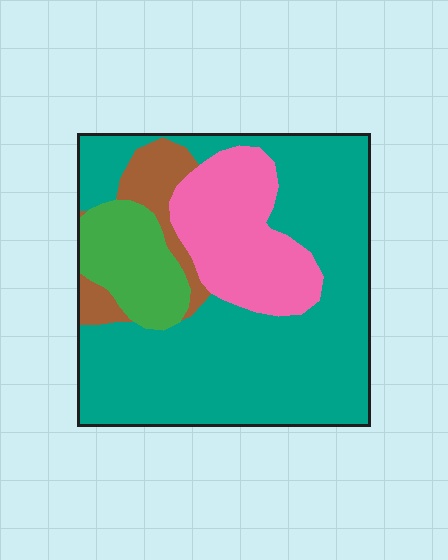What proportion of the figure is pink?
Pink covers around 20% of the figure.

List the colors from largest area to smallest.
From largest to smallest: teal, pink, green, brown.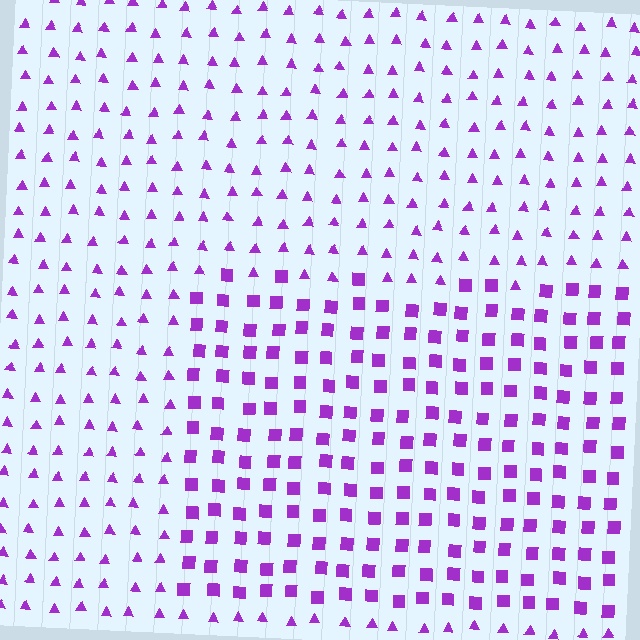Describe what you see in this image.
The image is filled with small purple elements arranged in a uniform grid. A rectangle-shaped region contains squares, while the surrounding area contains triangles. The boundary is defined purely by the change in element shape.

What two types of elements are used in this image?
The image uses squares inside the rectangle region and triangles outside it.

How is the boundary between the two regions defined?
The boundary is defined by a change in element shape: squares inside vs. triangles outside. All elements share the same color and spacing.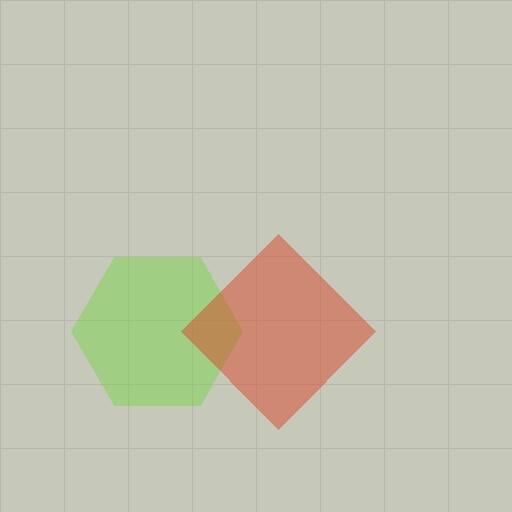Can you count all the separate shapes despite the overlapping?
Yes, there are 2 separate shapes.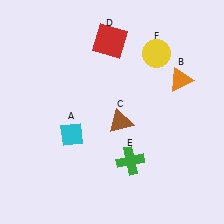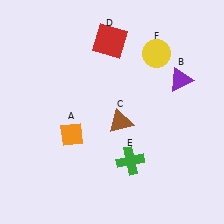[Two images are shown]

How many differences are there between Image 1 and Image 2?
There are 2 differences between the two images.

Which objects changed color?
A changed from cyan to orange. B changed from orange to purple.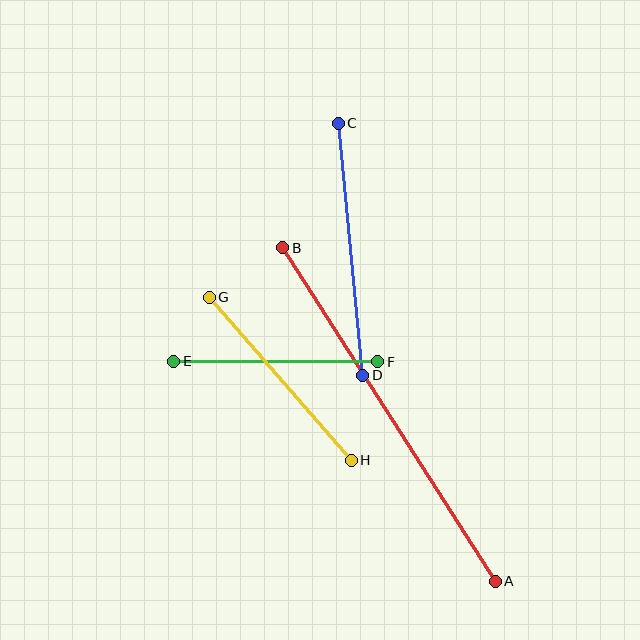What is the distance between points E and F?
The distance is approximately 204 pixels.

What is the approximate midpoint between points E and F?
The midpoint is at approximately (276, 362) pixels.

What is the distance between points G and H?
The distance is approximately 216 pixels.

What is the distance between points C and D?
The distance is approximately 253 pixels.